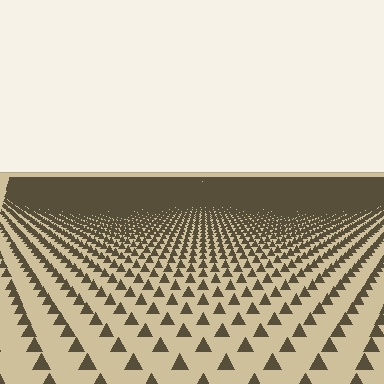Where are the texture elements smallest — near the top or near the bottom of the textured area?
Near the top.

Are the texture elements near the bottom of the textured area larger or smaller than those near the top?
Larger. Near the bottom, elements are closer to the viewer and appear at a bigger on-screen size.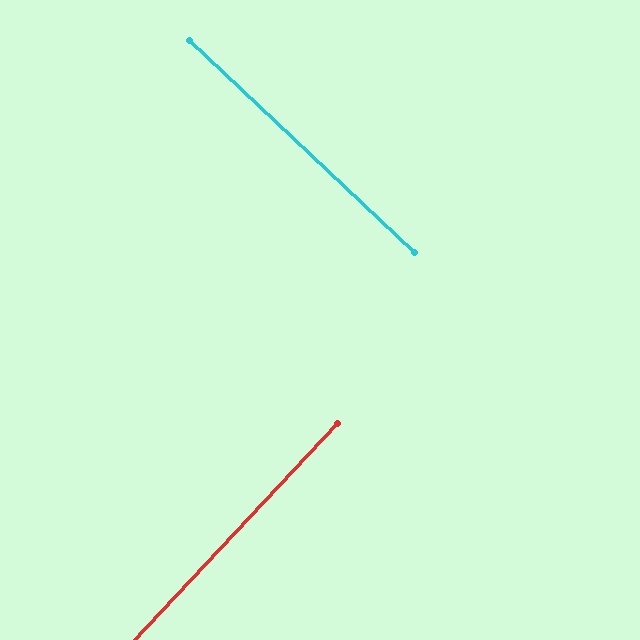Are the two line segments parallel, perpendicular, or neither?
Perpendicular — they meet at approximately 90°.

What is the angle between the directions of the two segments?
Approximately 90 degrees.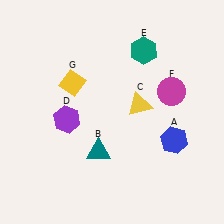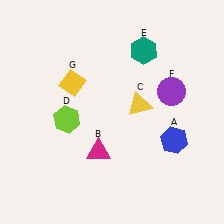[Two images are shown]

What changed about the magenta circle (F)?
In Image 1, F is magenta. In Image 2, it changed to purple.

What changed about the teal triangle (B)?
In Image 1, B is teal. In Image 2, it changed to magenta.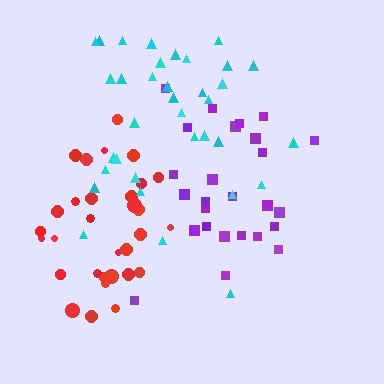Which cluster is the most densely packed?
Red.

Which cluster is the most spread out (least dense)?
Cyan.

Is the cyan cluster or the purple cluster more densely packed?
Purple.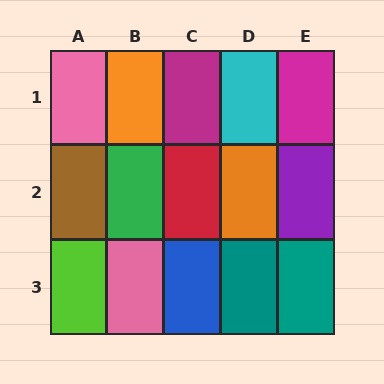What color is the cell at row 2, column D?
Orange.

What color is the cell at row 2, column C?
Red.